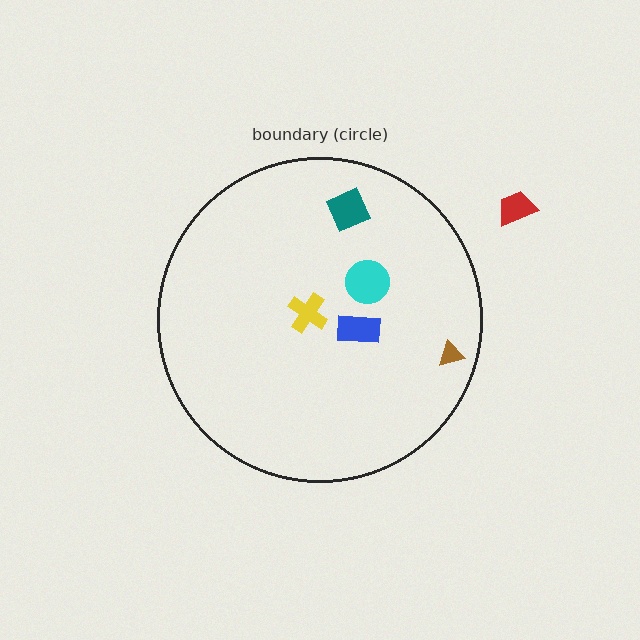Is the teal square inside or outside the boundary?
Inside.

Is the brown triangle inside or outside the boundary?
Inside.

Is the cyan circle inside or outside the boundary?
Inside.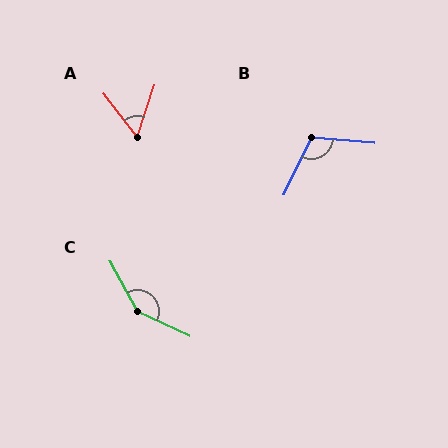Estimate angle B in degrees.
Approximately 111 degrees.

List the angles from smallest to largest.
A (57°), B (111°), C (143°).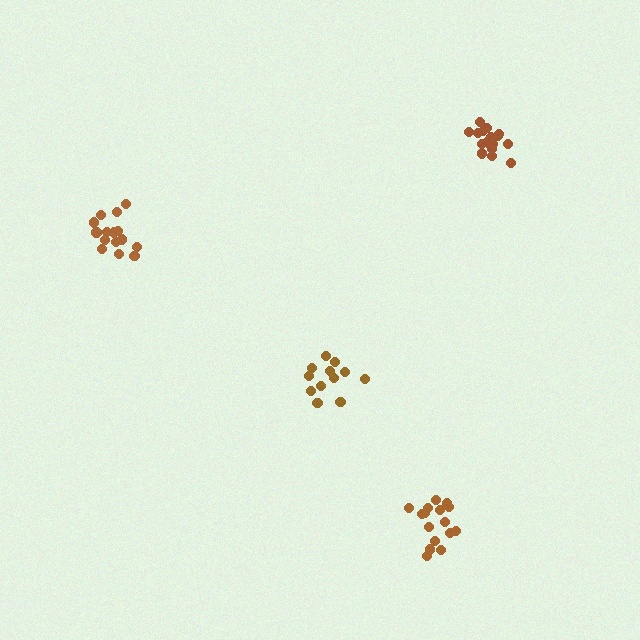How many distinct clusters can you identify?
There are 4 distinct clusters.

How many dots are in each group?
Group 1: 17 dots, Group 2: 16 dots, Group 3: 15 dots, Group 4: 12 dots (60 total).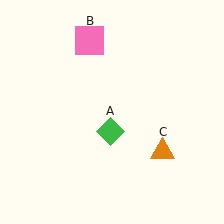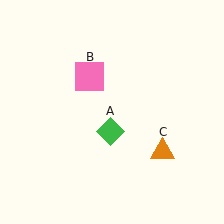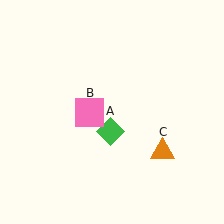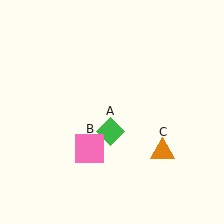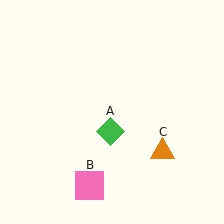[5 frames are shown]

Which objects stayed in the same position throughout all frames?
Green diamond (object A) and orange triangle (object C) remained stationary.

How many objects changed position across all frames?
1 object changed position: pink square (object B).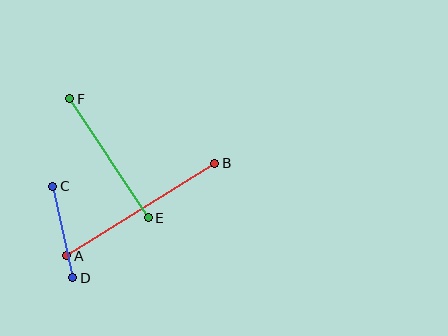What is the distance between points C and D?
The distance is approximately 94 pixels.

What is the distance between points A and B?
The distance is approximately 175 pixels.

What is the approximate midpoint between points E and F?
The midpoint is at approximately (109, 158) pixels.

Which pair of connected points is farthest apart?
Points A and B are farthest apart.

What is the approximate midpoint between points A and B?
The midpoint is at approximately (141, 210) pixels.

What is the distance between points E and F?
The distance is approximately 143 pixels.